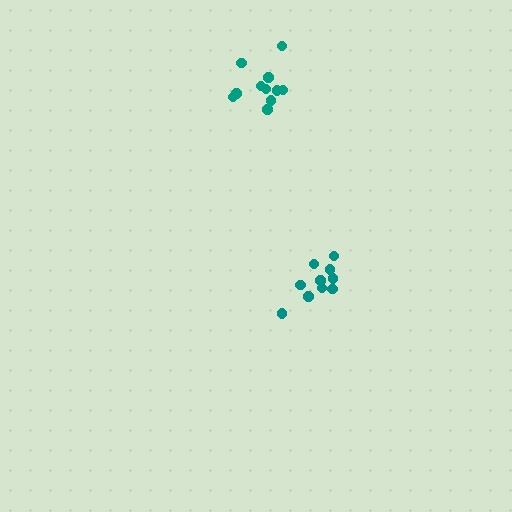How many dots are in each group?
Group 1: 10 dots, Group 2: 11 dots (21 total).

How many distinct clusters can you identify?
There are 2 distinct clusters.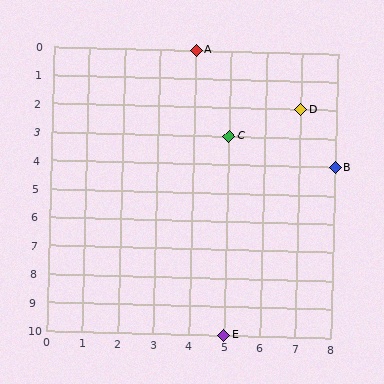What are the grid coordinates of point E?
Point E is at grid coordinates (5, 10).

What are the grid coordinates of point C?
Point C is at grid coordinates (5, 3).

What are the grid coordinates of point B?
Point B is at grid coordinates (8, 4).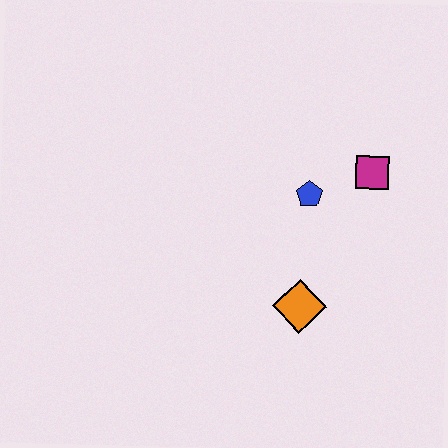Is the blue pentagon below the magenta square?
Yes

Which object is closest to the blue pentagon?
The magenta square is closest to the blue pentagon.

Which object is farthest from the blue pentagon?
The orange diamond is farthest from the blue pentagon.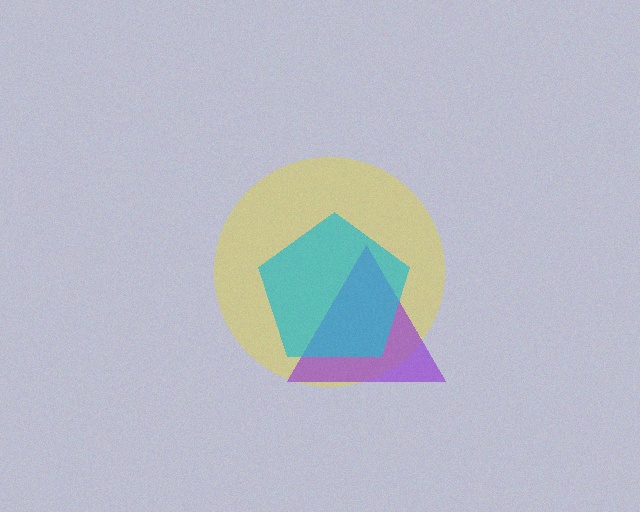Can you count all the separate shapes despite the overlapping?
Yes, there are 3 separate shapes.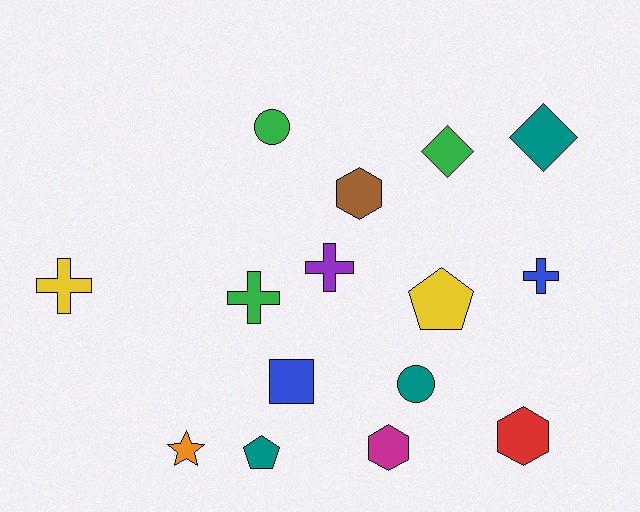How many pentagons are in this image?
There are 2 pentagons.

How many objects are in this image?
There are 15 objects.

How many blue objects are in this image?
There are 2 blue objects.